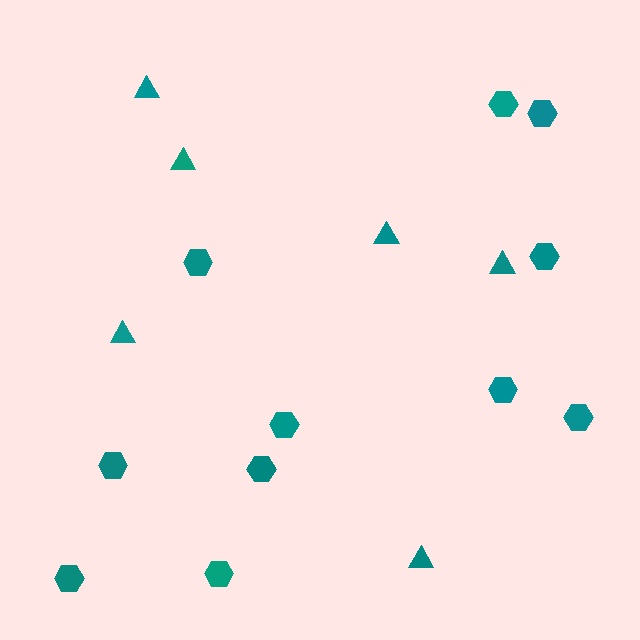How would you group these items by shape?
There are 2 groups: one group of hexagons (11) and one group of triangles (6).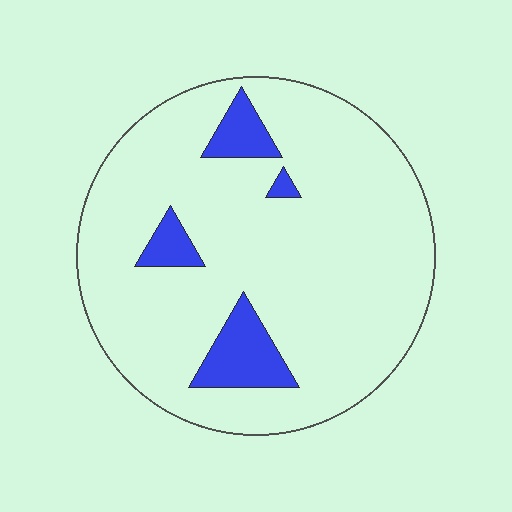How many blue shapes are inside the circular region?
4.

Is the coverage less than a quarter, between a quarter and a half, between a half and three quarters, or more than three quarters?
Less than a quarter.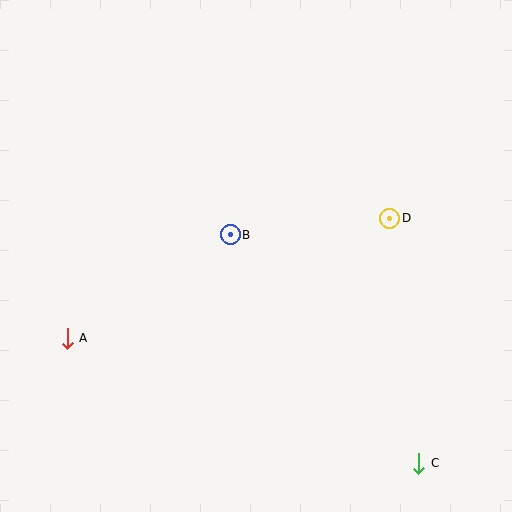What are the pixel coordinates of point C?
Point C is at (419, 463).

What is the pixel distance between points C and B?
The distance between C and B is 296 pixels.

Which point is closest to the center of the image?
Point B at (230, 235) is closest to the center.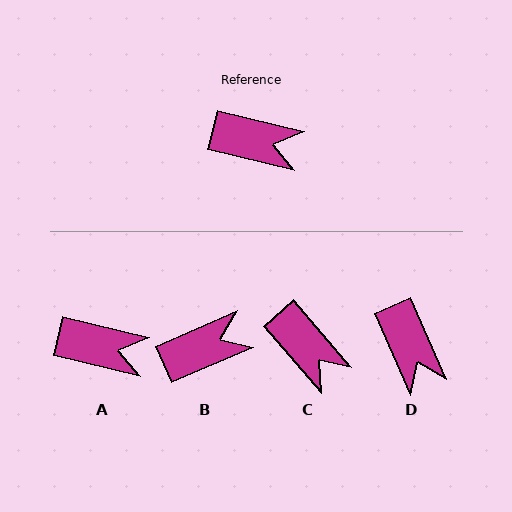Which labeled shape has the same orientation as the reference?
A.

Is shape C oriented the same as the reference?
No, it is off by about 36 degrees.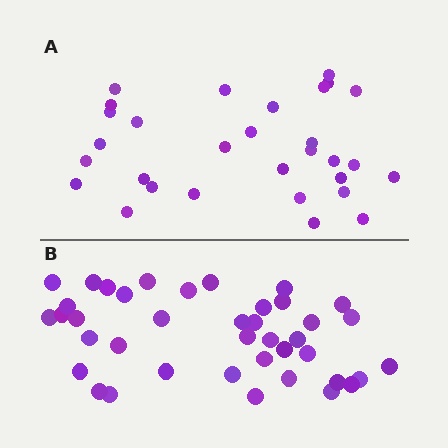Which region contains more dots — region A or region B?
Region B (the bottom region) has more dots.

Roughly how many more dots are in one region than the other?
Region B has roughly 10 or so more dots than region A.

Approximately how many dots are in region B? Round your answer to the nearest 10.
About 40 dots.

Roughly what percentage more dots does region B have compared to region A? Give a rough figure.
About 35% more.